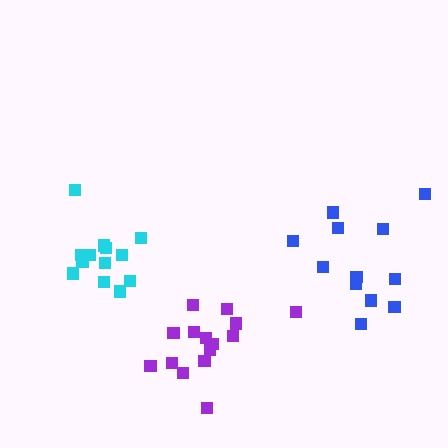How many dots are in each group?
Group 1: 15 dots, Group 2: 14 dots, Group 3: 12 dots (41 total).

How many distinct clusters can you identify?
There are 3 distinct clusters.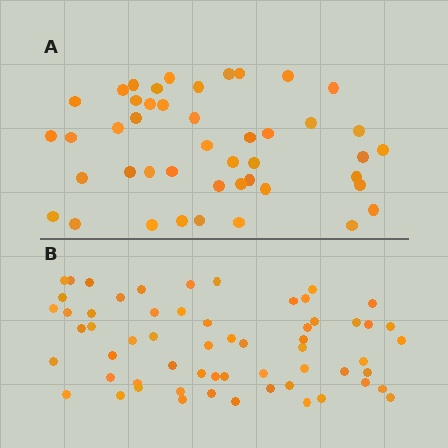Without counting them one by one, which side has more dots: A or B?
Region B (the bottom region) has more dots.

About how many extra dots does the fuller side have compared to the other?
Region B has approximately 15 more dots than region A.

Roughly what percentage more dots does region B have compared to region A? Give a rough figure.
About 35% more.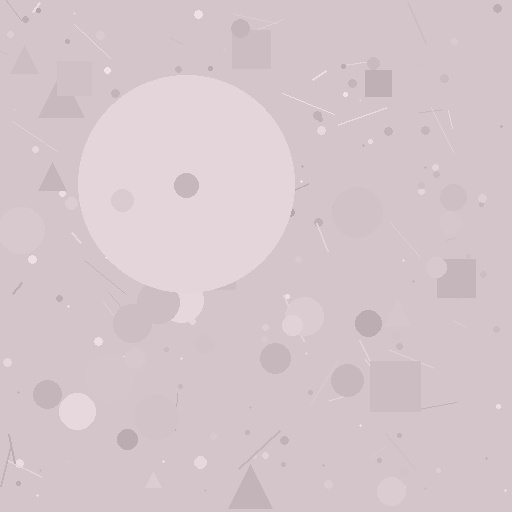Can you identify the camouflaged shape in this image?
The camouflaged shape is a circle.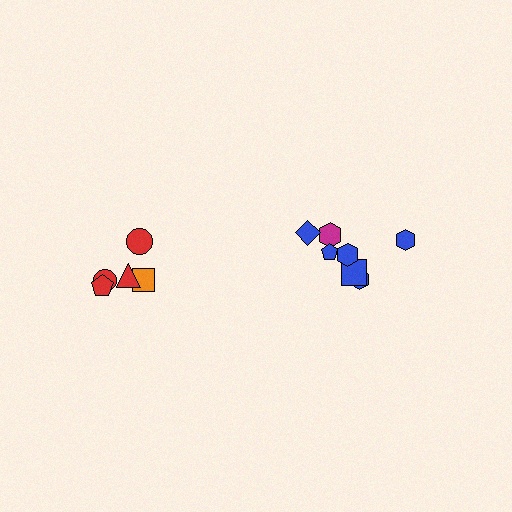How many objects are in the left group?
There are 5 objects.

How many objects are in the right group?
There are 7 objects.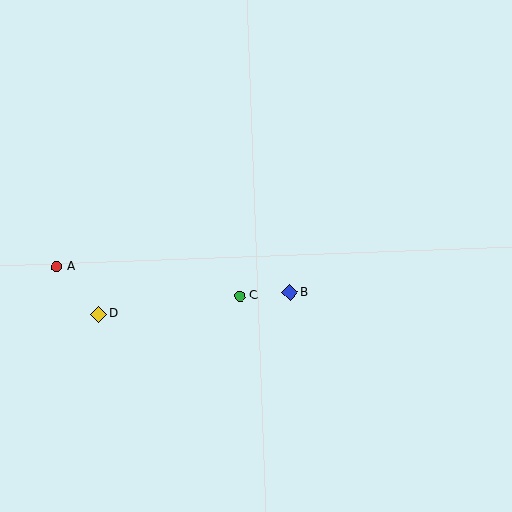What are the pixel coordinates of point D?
Point D is at (99, 314).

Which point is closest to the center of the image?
Point C at (240, 296) is closest to the center.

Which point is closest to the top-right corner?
Point B is closest to the top-right corner.